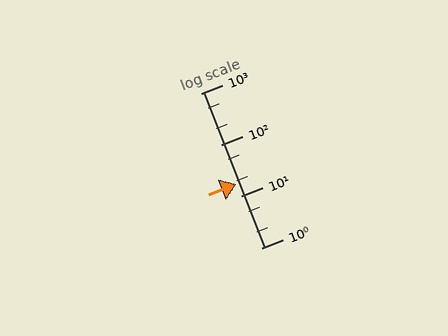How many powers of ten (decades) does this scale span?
The scale spans 3 decades, from 1 to 1000.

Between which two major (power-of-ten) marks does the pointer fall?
The pointer is between 10 and 100.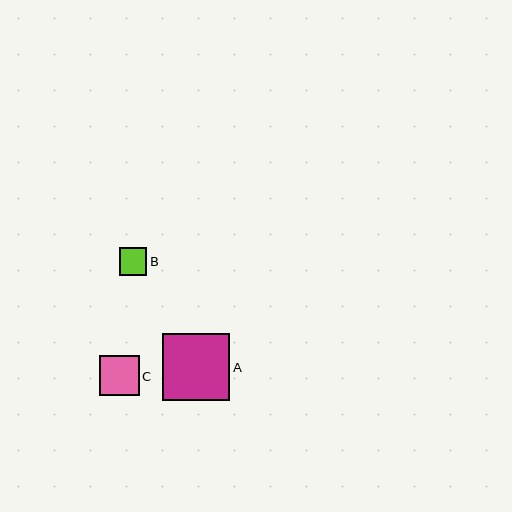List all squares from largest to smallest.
From largest to smallest: A, C, B.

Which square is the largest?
Square A is the largest with a size of approximately 67 pixels.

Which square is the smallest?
Square B is the smallest with a size of approximately 27 pixels.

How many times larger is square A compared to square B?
Square A is approximately 2.5 times the size of square B.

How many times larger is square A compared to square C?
Square A is approximately 1.7 times the size of square C.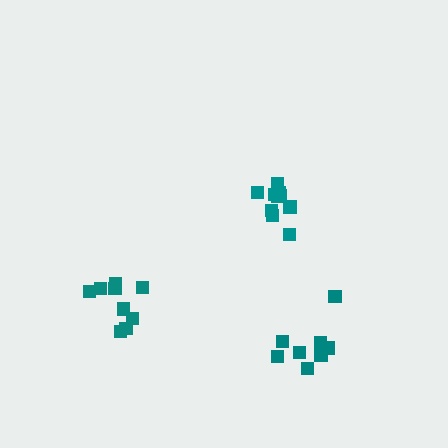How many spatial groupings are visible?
There are 3 spatial groupings.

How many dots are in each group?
Group 1: 10 dots, Group 2: 9 dots, Group 3: 9 dots (28 total).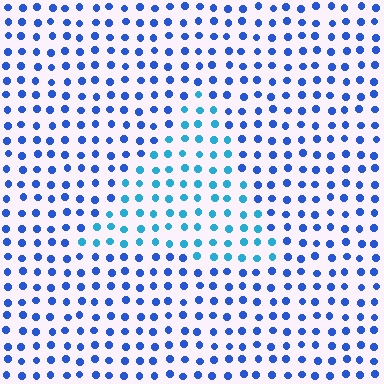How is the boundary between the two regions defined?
The boundary is defined purely by a slight shift in hue (about 30 degrees). Spacing, size, and orientation are identical on both sides.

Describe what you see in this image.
The image is filled with small blue elements in a uniform arrangement. A triangle-shaped region is visible where the elements are tinted to a slightly different hue, forming a subtle color boundary.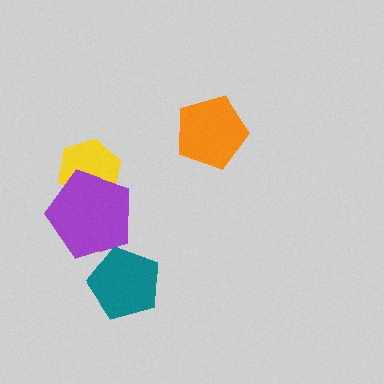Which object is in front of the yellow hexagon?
The purple pentagon is in front of the yellow hexagon.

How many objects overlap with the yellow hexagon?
1 object overlaps with the yellow hexagon.